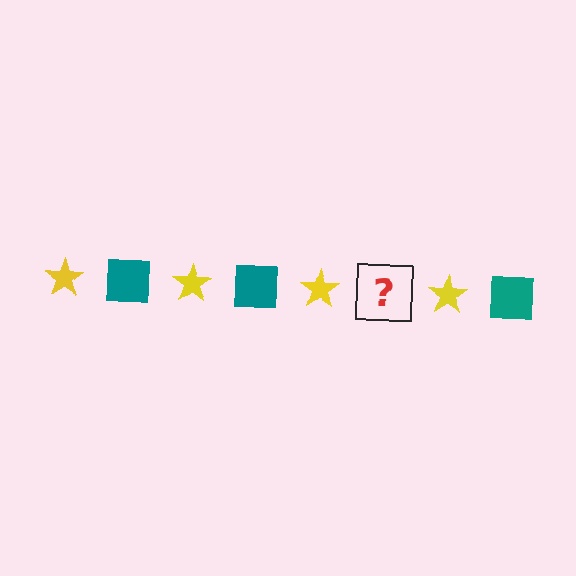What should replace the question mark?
The question mark should be replaced with a teal square.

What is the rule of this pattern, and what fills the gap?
The rule is that the pattern alternates between yellow star and teal square. The gap should be filled with a teal square.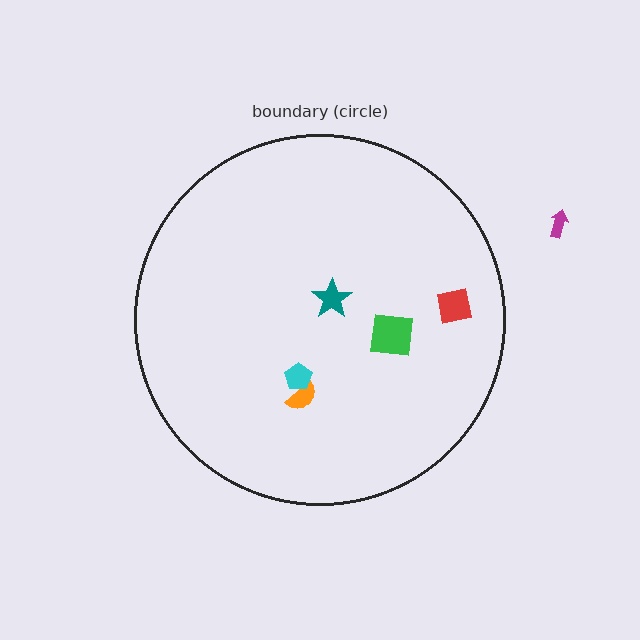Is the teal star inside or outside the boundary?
Inside.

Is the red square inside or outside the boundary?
Inside.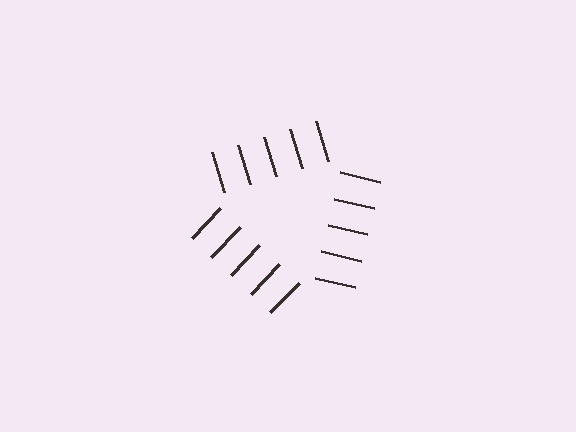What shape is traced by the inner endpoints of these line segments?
An illusory triangle — the line segments terminate on its edges but no continuous stroke is drawn.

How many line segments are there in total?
15 — 5 along each of the 3 edges.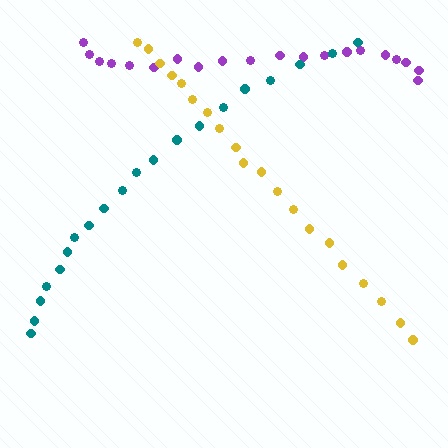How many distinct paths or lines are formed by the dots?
There are 3 distinct paths.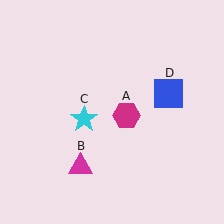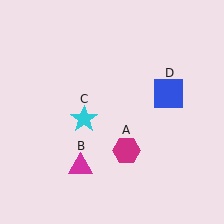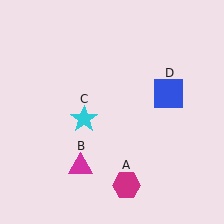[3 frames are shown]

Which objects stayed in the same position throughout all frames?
Magenta triangle (object B) and cyan star (object C) and blue square (object D) remained stationary.